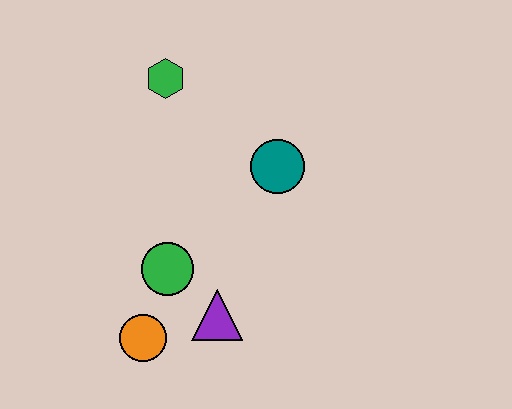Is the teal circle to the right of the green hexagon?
Yes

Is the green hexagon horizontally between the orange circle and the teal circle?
Yes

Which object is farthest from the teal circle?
The orange circle is farthest from the teal circle.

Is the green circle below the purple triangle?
No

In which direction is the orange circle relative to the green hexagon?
The orange circle is below the green hexagon.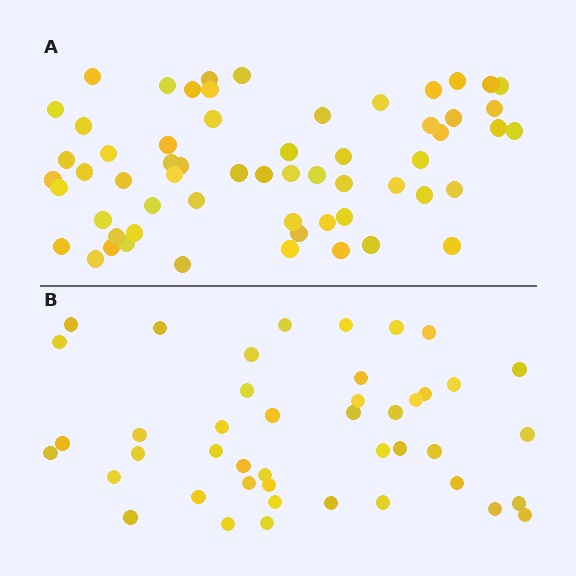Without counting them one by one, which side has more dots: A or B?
Region A (the top region) has more dots.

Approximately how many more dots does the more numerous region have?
Region A has approximately 15 more dots than region B.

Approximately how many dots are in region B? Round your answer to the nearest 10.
About 40 dots. (The exact count is 44, which rounds to 40.)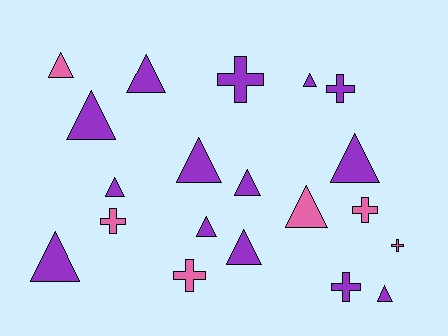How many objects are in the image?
There are 20 objects.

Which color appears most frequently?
Purple, with 14 objects.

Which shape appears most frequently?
Triangle, with 13 objects.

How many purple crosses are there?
There are 3 purple crosses.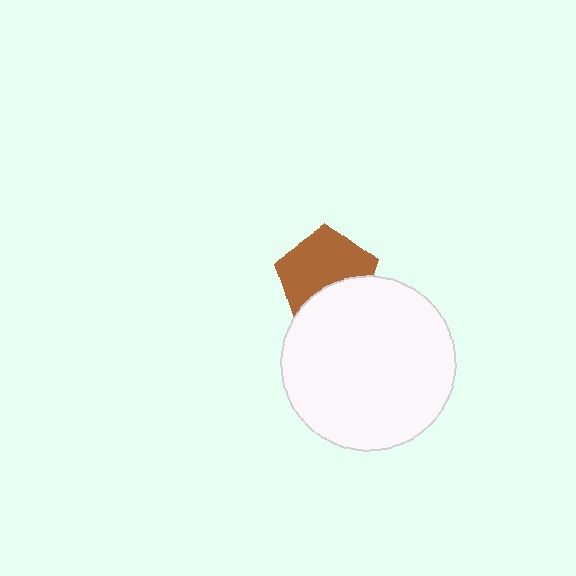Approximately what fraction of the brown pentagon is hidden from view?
Roughly 36% of the brown pentagon is hidden behind the white circle.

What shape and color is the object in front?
The object in front is a white circle.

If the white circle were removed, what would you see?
You would see the complete brown pentagon.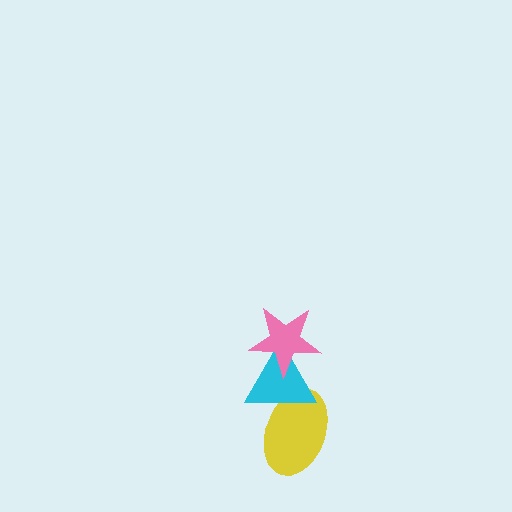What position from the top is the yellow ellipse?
The yellow ellipse is 3rd from the top.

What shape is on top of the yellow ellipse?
The cyan triangle is on top of the yellow ellipse.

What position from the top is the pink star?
The pink star is 1st from the top.